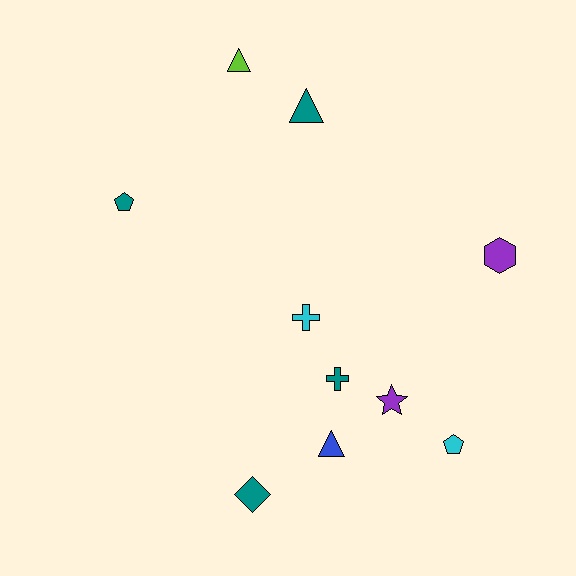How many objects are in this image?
There are 10 objects.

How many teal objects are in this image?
There are 4 teal objects.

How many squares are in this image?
There are no squares.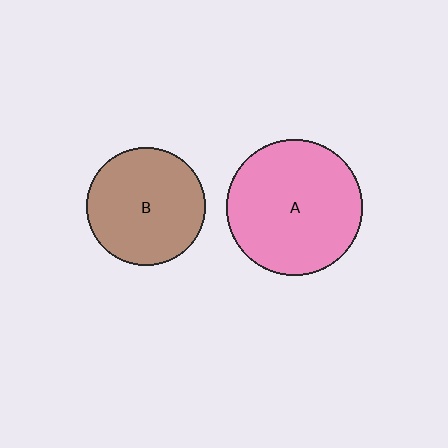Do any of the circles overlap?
No, none of the circles overlap.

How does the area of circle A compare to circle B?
Approximately 1.3 times.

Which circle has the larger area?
Circle A (pink).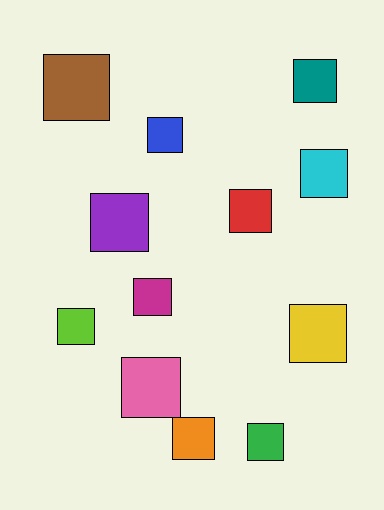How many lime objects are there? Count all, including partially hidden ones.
There is 1 lime object.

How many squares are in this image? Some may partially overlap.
There are 12 squares.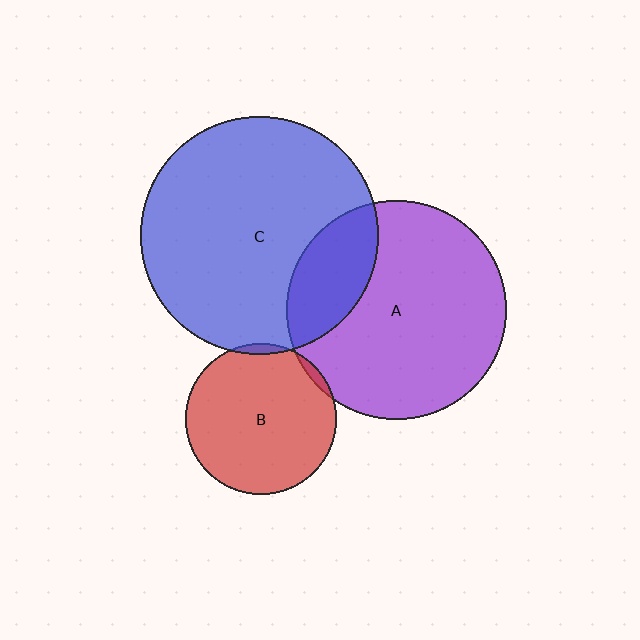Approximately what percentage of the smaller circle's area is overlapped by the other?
Approximately 5%.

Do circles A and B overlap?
Yes.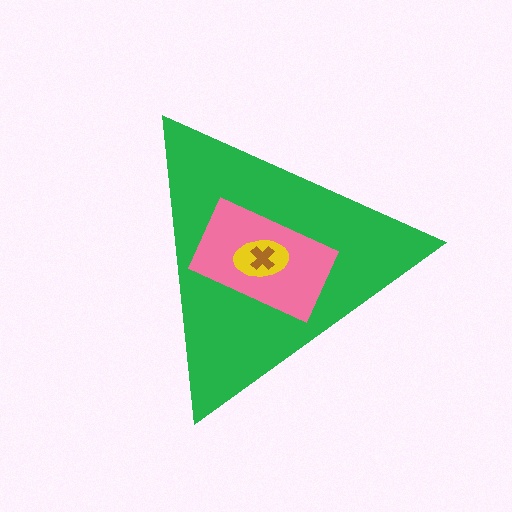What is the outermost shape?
The green triangle.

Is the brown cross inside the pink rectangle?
Yes.